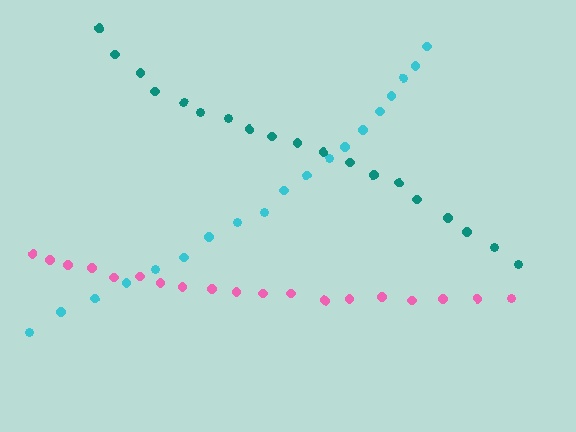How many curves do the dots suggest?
There are 3 distinct paths.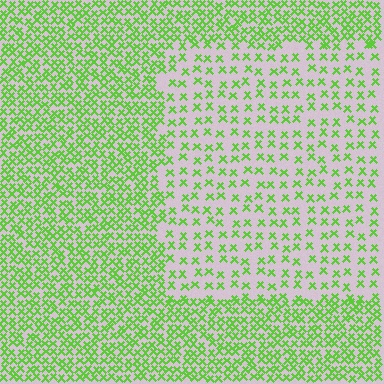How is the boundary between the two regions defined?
The boundary is defined by a change in element density (approximately 2.3x ratio). All elements are the same color, size, and shape.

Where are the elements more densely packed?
The elements are more densely packed outside the rectangle boundary.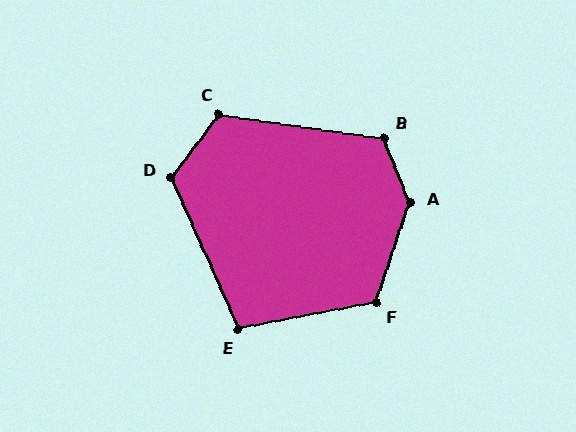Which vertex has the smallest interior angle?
E, at approximately 103 degrees.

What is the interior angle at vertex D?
Approximately 119 degrees (obtuse).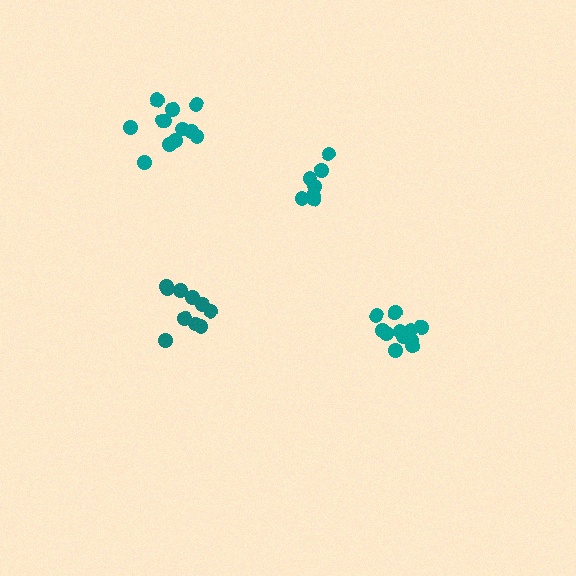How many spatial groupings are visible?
There are 4 spatial groupings.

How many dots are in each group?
Group 1: 7 dots, Group 2: 13 dots, Group 3: 10 dots, Group 4: 11 dots (41 total).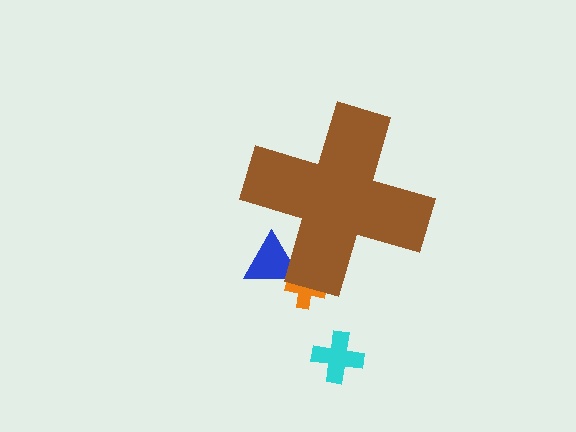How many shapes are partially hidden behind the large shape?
2 shapes are partially hidden.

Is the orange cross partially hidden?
Yes, the orange cross is partially hidden behind the brown cross.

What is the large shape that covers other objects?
A brown cross.